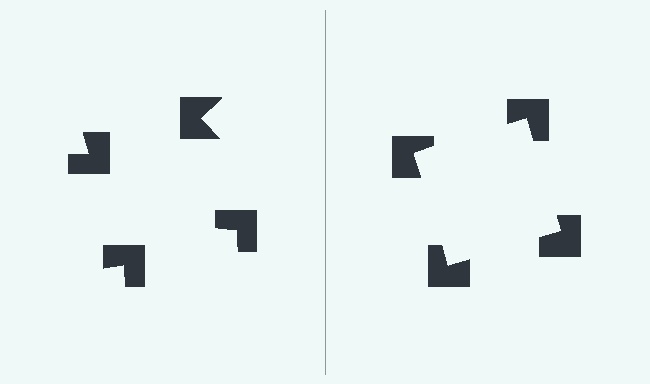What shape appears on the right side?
An illusory square.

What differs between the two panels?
The notched squares are positioned identically on both sides; only the wedge orientations differ. On the right they align to a square; on the left they are misaligned.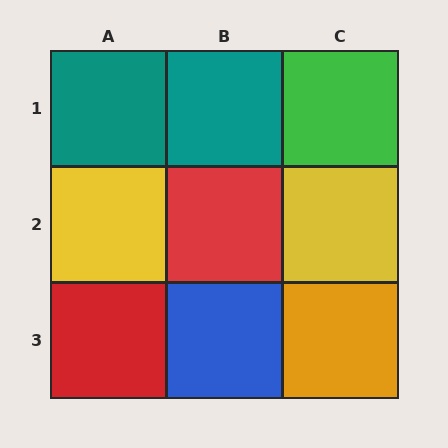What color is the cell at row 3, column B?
Blue.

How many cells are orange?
1 cell is orange.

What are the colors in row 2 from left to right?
Yellow, red, yellow.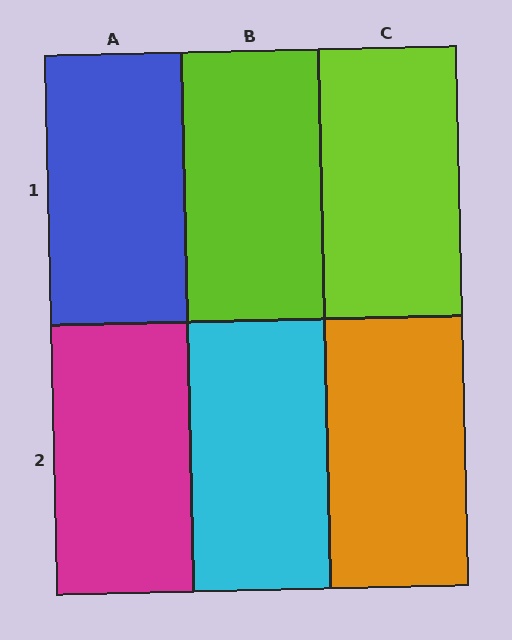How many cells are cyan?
1 cell is cyan.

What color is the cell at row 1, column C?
Lime.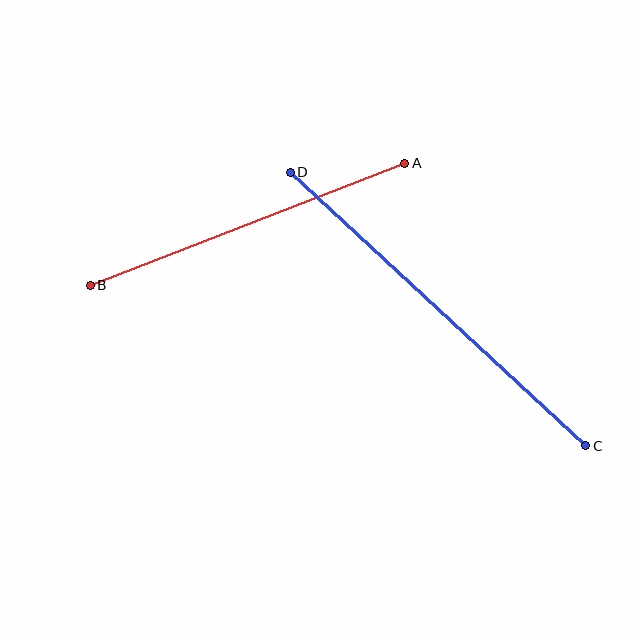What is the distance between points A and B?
The distance is approximately 337 pixels.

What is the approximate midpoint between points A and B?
The midpoint is at approximately (248, 224) pixels.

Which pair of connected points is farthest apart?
Points C and D are farthest apart.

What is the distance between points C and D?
The distance is approximately 403 pixels.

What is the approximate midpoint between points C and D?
The midpoint is at approximately (438, 309) pixels.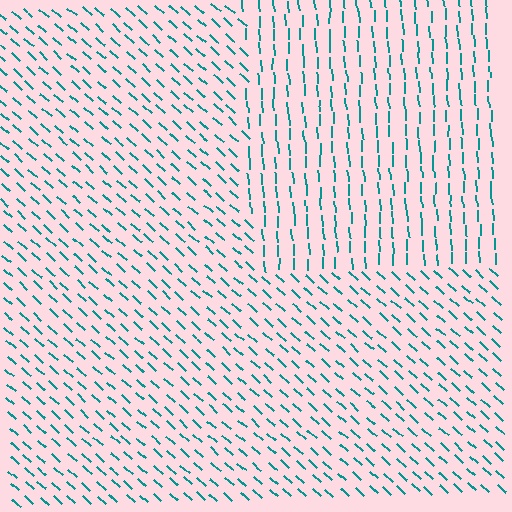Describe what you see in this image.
The image is filled with small teal line segments. A rectangle region in the image has lines oriented differently from the surrounding lines, creating a visible texture boundary.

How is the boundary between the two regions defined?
The boundary is defined purely by a change in line orientation (approximately 45 degrees difference). All lines are the same color and thickness.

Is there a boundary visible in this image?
Yes, there is a texture boundary formed by a change in line orientation.